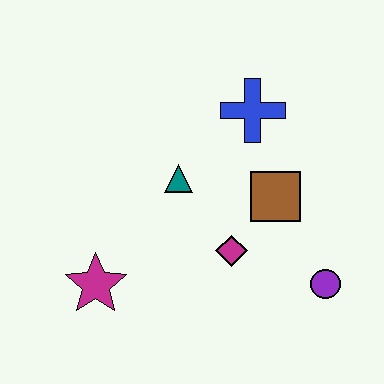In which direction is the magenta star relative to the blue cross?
The magenta star is below the blue cross.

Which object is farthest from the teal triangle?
The purple circle is farthest from the teal triangle.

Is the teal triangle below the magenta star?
No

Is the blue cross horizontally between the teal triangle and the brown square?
Yes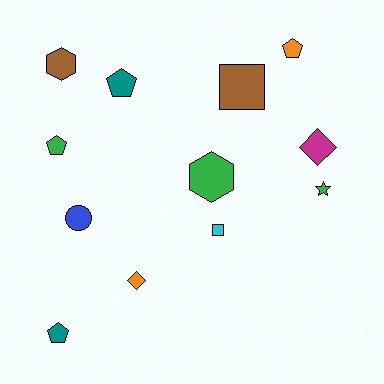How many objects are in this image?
There are 12 objects.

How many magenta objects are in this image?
There is 1 magenta object.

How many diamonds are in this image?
There are 2 diamonds.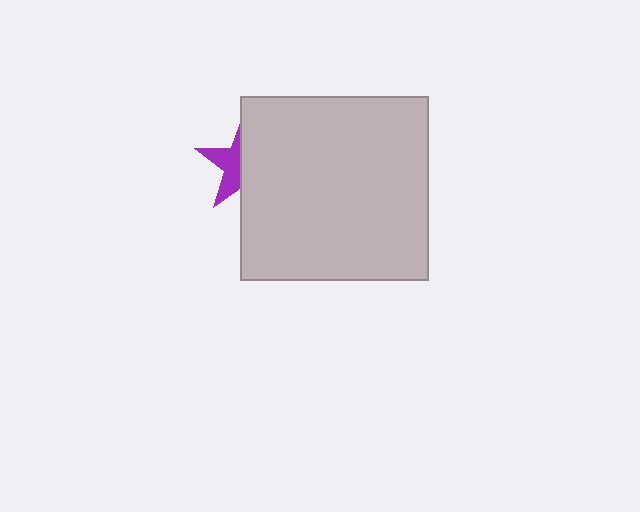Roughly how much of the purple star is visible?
A small part of it is visible (roughly 40%).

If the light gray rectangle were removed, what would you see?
You would see the complete purple star.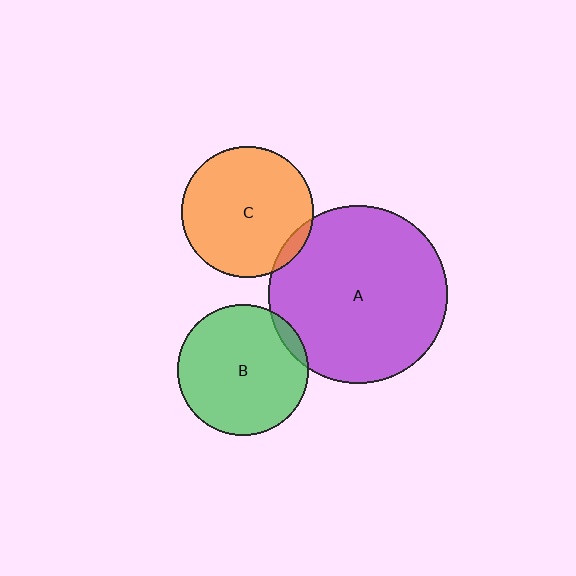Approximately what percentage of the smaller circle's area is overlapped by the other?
Approximately 5%.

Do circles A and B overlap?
Yes.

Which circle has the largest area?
Circle A (purple).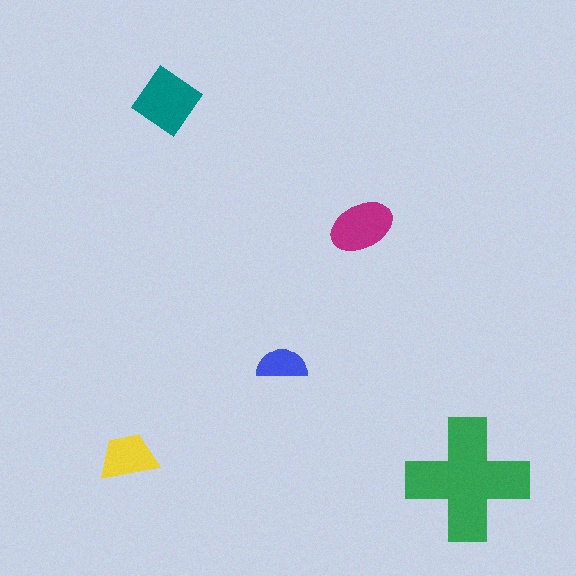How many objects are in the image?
There are 5 objects in the image.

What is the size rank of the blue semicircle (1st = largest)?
5th.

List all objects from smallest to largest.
The blue semicircle, the yellow trapezoid, the magenta ellipse, the teal diamond, the green cross.